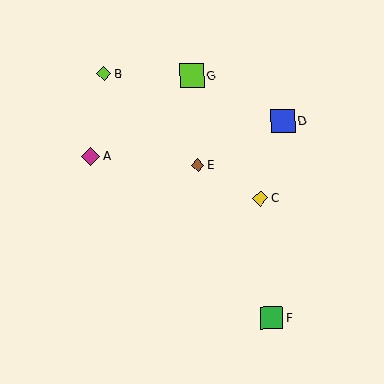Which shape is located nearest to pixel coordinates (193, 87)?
The lime square (labeled G) at (192, 76) is nearest to that location.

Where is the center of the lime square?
The center of the lime square is at (192, 76).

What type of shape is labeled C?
Shape C is a yellow diamond.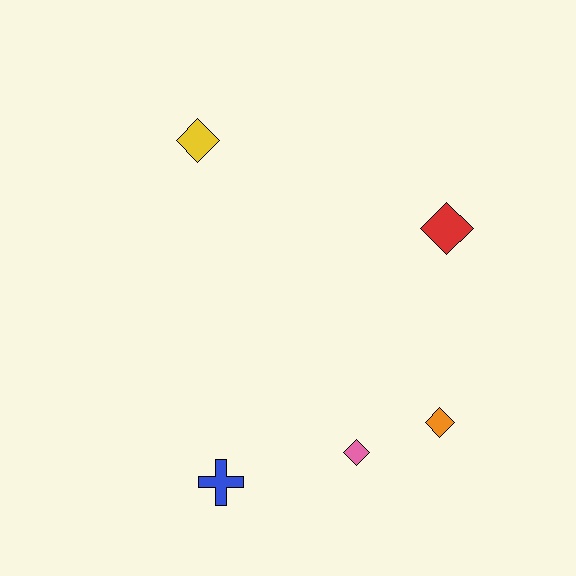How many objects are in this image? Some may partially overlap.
There are 5 objects.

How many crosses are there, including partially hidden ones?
There is 1 cross.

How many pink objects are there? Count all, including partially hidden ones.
There is 1 pink object.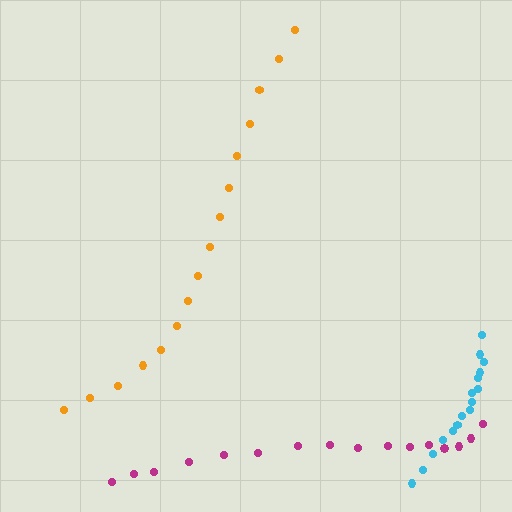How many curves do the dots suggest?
There are 3 distinct paths.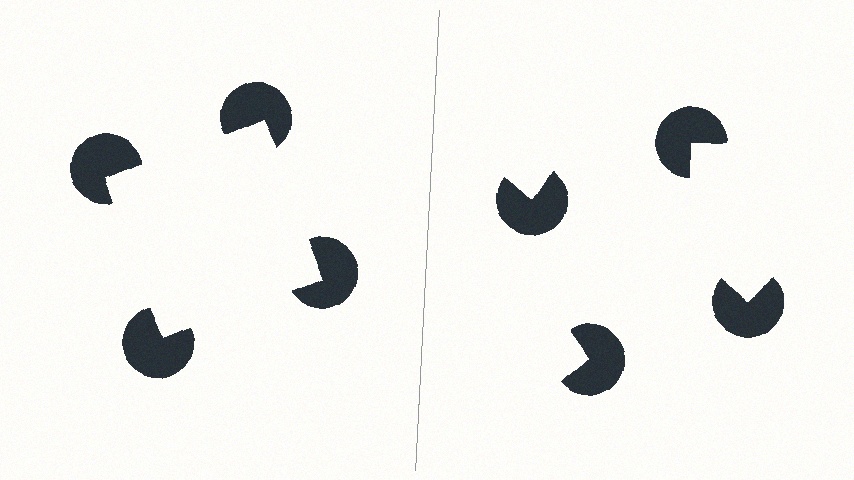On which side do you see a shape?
An illusory square appears on the left side. On the right side the wedge cuts are rotated, so no coherent shape forms.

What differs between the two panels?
The pac-man discs are positioned identically on both sides; only the wedge orientations differ. On the left they align to a square; on the right they are misaligned.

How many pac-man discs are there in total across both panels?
8 — 4 on each side.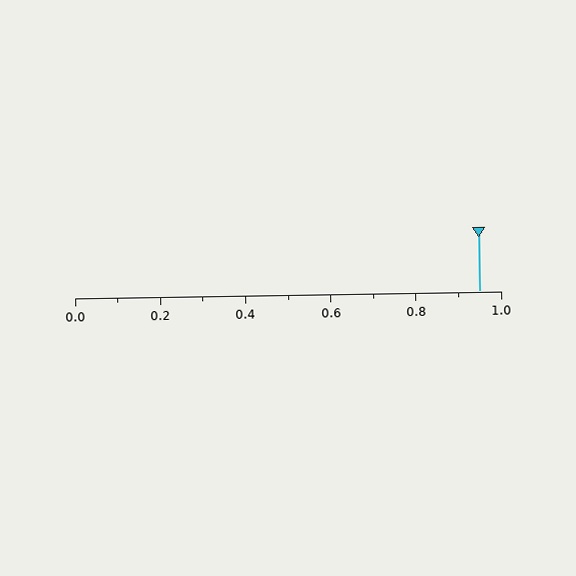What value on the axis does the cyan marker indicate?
The marker indicates approximately 0.95.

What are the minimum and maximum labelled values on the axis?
The axis runs from 0.0 to 1.0.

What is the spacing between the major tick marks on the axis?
The major ticks are spaced 0.2 apart.